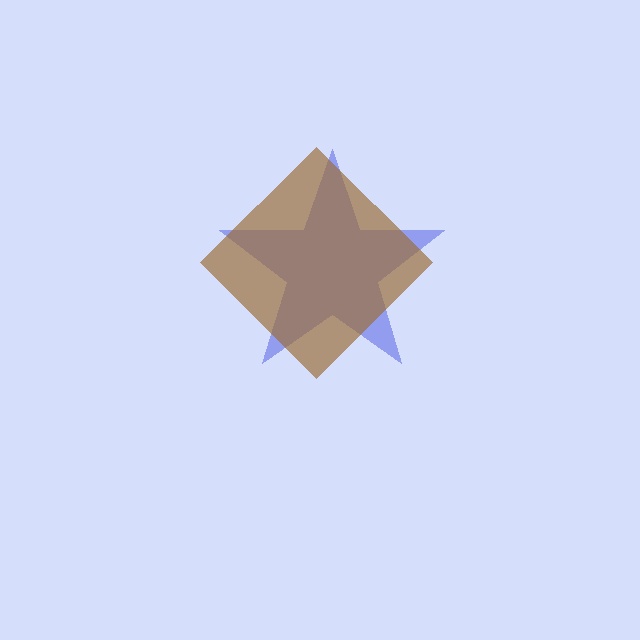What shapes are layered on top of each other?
The layered shapes are: a blue star, a brown diamond.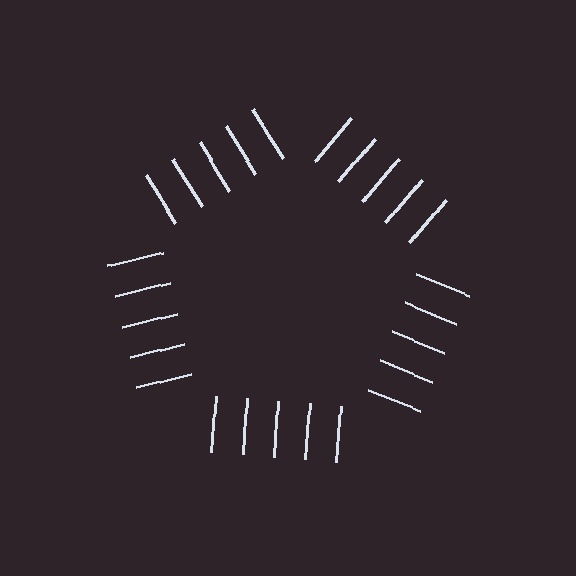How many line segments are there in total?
25 — 5 along each of the 5 edges.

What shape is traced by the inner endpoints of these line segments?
An illusory pentagon — the line segments terminate on its edges but no continuous stroke is drawn.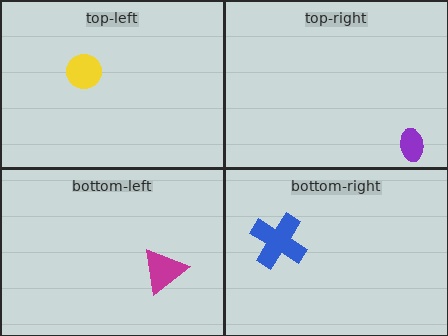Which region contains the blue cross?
The bottom-right region.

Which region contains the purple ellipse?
The top-right region.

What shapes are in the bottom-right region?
The blue cross.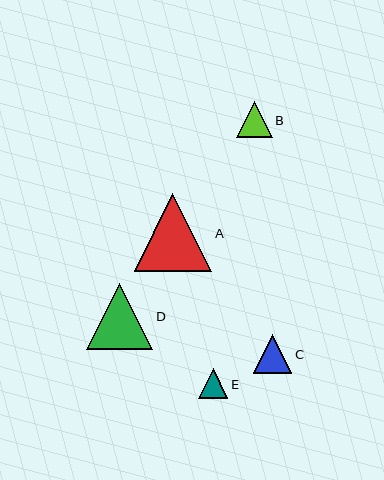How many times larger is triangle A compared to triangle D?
Triangle A is approximately 1.2 times the size of triangle D.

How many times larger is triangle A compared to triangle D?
Triangle A is approximately 1.2 times the size of triangle D.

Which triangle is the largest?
Triangle A is the largest with a size of approximately 77 pixels.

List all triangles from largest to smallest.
From largest to smallest: A, D, C, B, E.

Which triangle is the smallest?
Triangle E is the smallest with a size of approximately 30 pixels.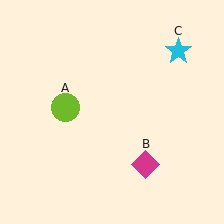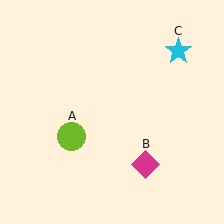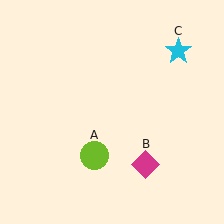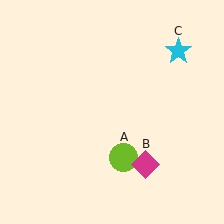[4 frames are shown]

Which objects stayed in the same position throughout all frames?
Magenta diamond (object B) and cyan star (object C) remained stationary.